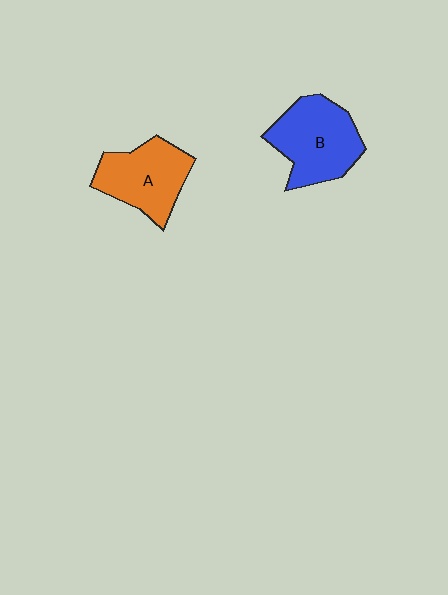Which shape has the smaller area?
Shape A (orange).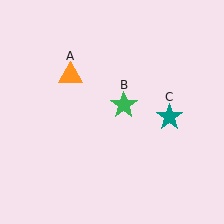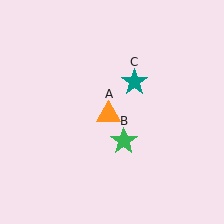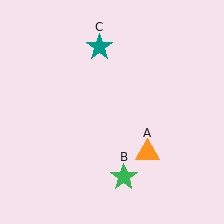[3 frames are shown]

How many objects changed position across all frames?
3 objects changed position: orange triangle (object A), green star (object B), teal star (object C).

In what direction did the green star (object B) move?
The green star (object B) moved down.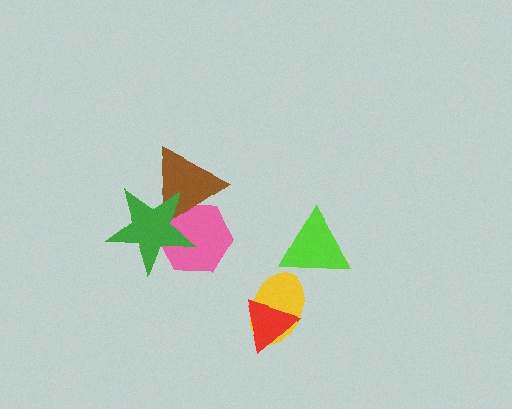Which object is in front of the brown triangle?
The green star is in front of the brown triangle.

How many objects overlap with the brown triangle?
2 objects overlap with the brown triangle.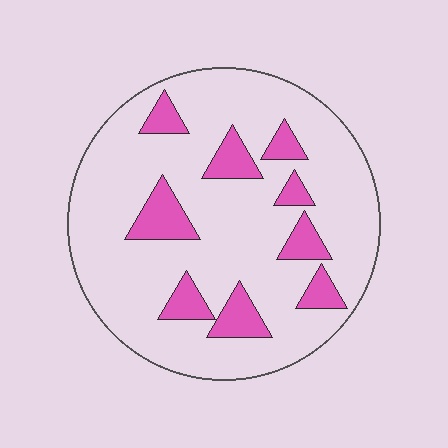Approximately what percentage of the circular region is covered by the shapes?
Approximately 20%.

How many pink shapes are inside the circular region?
9.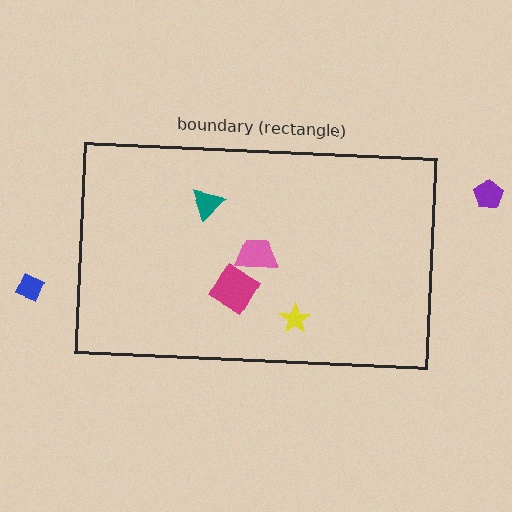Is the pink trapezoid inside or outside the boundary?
Inside.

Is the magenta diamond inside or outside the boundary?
Inside.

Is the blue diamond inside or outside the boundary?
Outside.